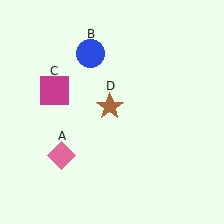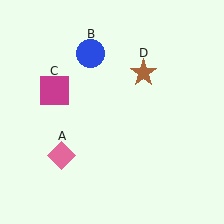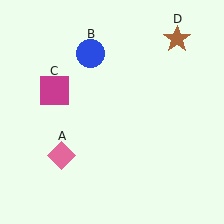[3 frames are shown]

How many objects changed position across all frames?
1 object changed position: brown star (object D).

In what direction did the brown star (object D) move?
The brown star (object D) moved up and to the right.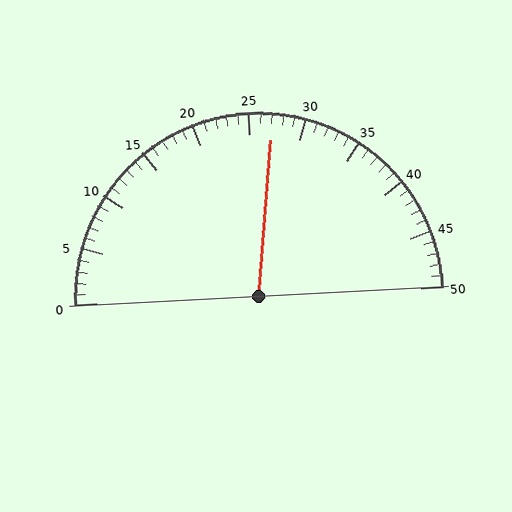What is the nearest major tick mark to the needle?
The nearest major tick mark is 25.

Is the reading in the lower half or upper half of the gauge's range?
The reading is in the upper half of the range (0 to 50).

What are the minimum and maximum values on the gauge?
The gauge ranges from 0 to 50.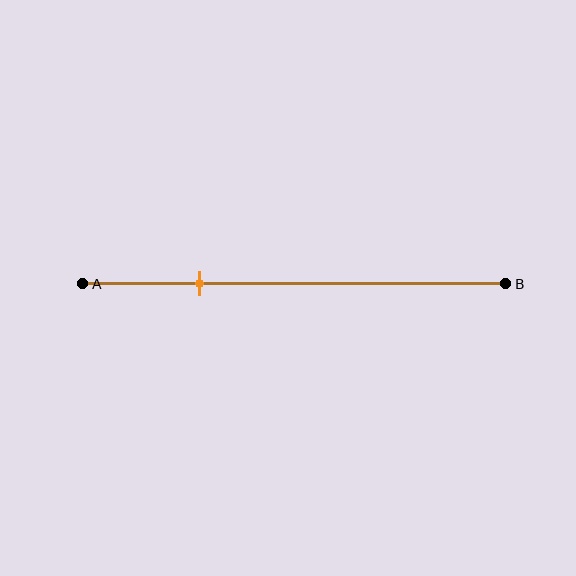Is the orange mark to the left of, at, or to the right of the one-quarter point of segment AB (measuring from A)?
The orange mark is approximately at the one-quarter point of segment AB.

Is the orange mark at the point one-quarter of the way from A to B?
Yes, the mark is approximately at the one-quarter point.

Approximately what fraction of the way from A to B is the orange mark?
The orange mark is approximately 30% of the way from A to B.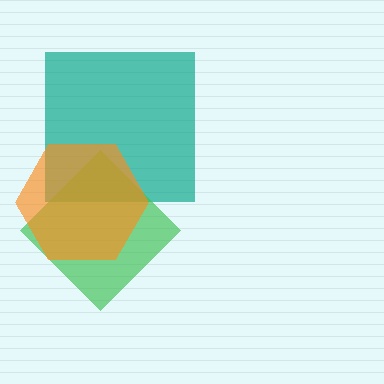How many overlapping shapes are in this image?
There are 3 overlapping shapes in the image.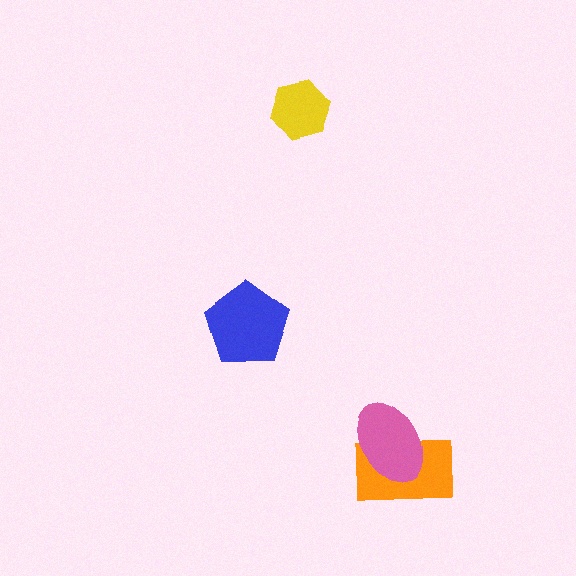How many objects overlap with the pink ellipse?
1 object overlaps with the pink ellipse.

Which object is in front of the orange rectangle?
The pink ellipse is in front of the orange rectangle.